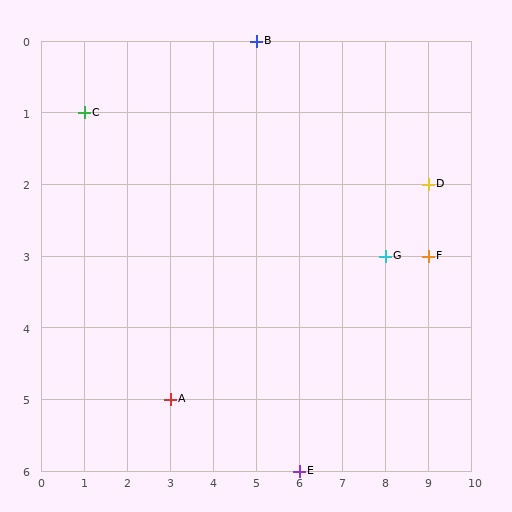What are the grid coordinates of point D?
Point D is at grid coordinates (9, 2).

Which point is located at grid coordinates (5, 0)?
Point B is at (5, 0).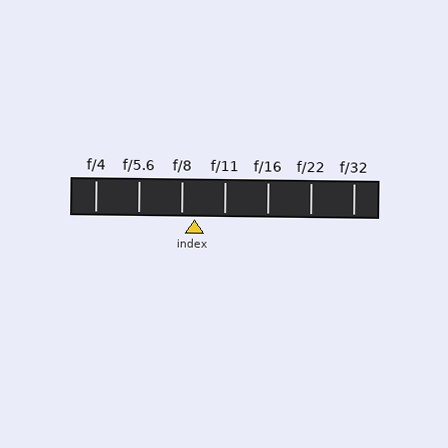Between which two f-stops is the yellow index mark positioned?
The index mark is between f/8 and f/11.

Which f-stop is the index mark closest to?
The index mark is closest to f/8.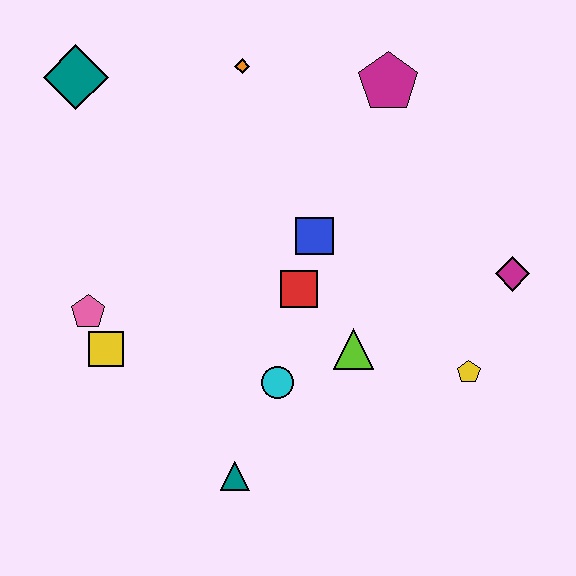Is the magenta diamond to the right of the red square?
Yes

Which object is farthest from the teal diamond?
The yellow pentagon is farthest from the teal diamond.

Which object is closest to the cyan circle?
The lime triangle is closest to the cyan circle.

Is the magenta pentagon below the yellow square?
No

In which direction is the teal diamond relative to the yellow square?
The teal diamond is above the yellow square.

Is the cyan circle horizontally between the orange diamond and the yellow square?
No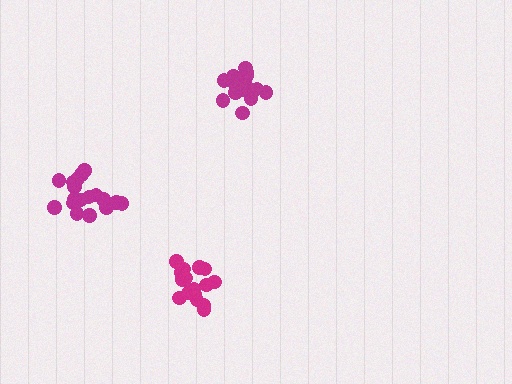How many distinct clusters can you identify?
There are 3 distinct clusters.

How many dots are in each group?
Group 1: 17 dots, Group 2: 17 dots, Group 3: 19 dots (53 total).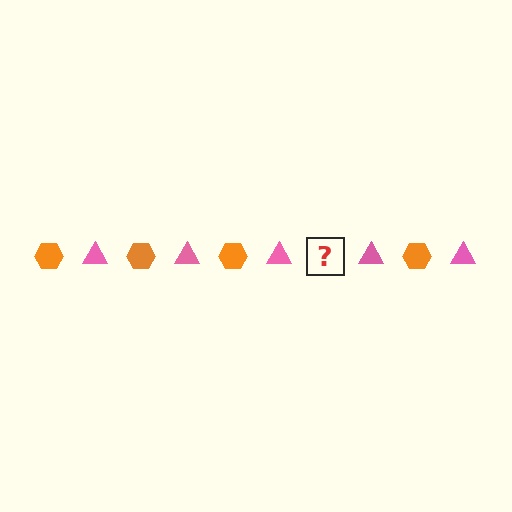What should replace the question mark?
The question mark should be replaced with an orange hexagon.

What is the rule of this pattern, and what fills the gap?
The rule is that the pattern alternates between orange hexagon and pink triangle. The gap should be filled with an orange hexagon.